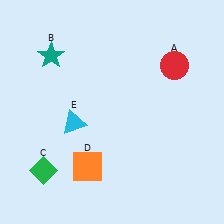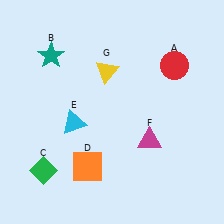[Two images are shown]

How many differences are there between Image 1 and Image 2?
There are 2 differences between the two images.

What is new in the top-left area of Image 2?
A yellow triangle (G) was added in the top-left area of Image 2.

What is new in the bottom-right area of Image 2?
A magenta triangle (F) was added in the bottom-right area of Image 2.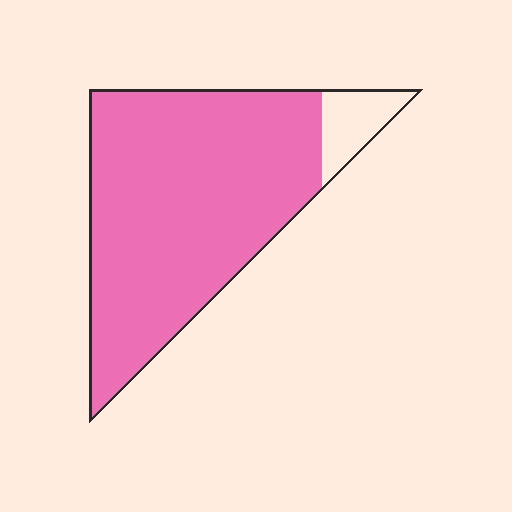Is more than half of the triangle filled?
Yes.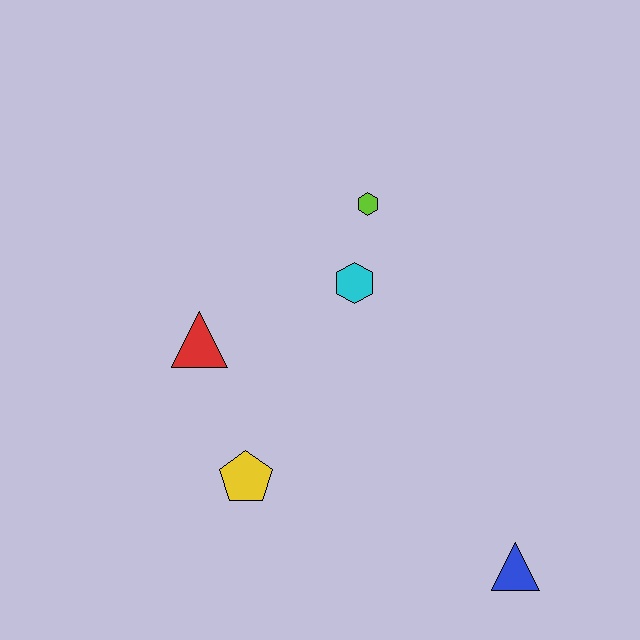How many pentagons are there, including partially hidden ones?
There is 1 pentagon.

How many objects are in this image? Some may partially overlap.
There are 5 objects.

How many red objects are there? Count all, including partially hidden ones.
There is 1 red object.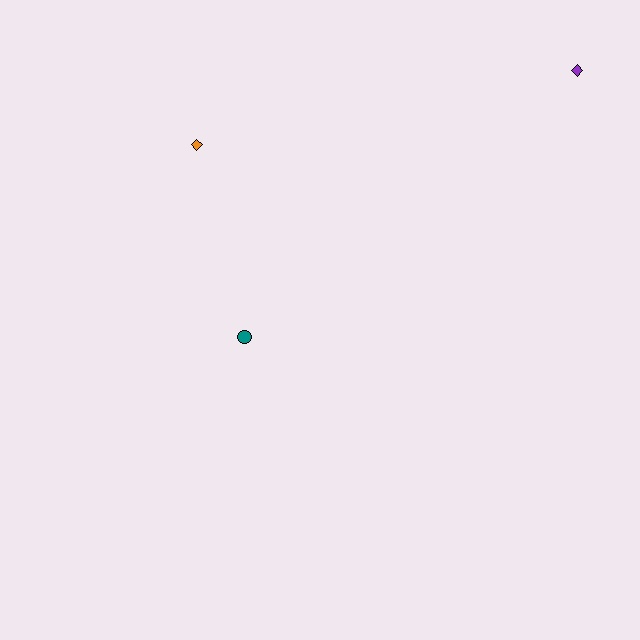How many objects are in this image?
There are 3 objects.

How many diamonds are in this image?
There are 2 diamonds.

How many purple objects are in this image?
There is 1 purple object.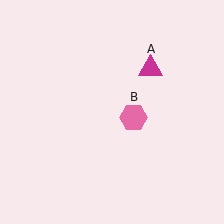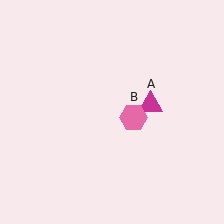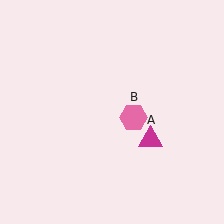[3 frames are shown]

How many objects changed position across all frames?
1 object changed position: magenta triangle (object A).